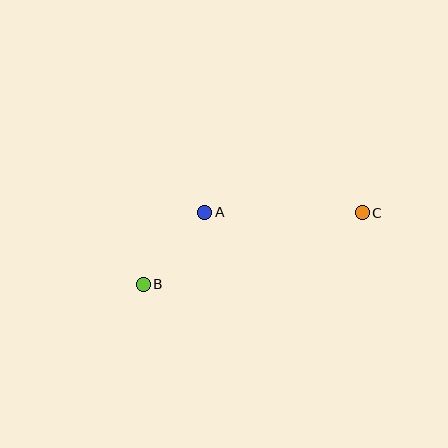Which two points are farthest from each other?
Points B and C are farthest from each other.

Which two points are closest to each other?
Points A and B are closest to each other.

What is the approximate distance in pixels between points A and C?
The distance between A and C is approximately 157 pixels.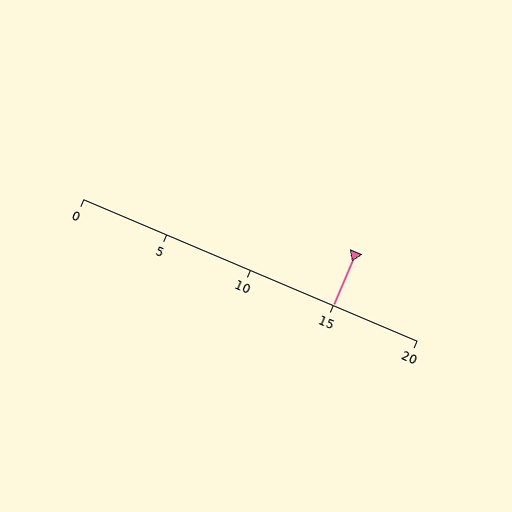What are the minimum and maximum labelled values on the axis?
The axis runs from 0 to 20.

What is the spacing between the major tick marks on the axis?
The major ticks are spaced 5 apart.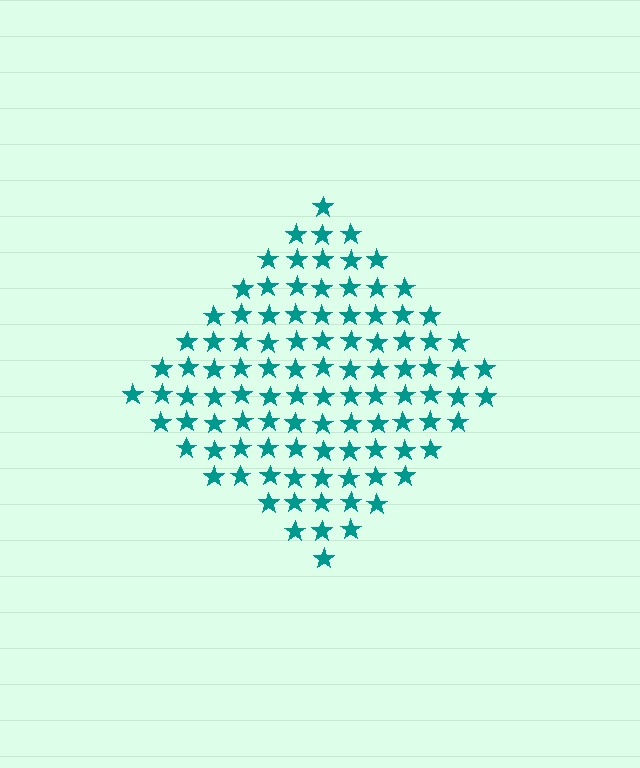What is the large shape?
The large shape is a diamond.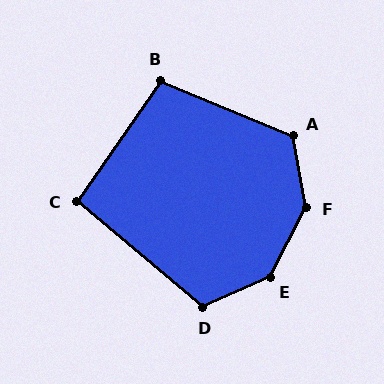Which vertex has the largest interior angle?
F, at approximately 142 degrees.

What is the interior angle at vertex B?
Approximately 102 degrees (obtuse).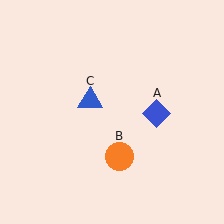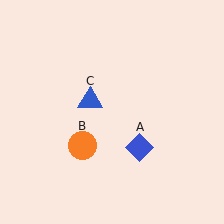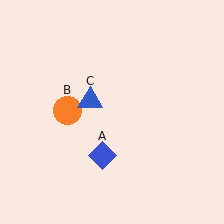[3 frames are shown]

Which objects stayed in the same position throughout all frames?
Blue triangle (object C) remained stationary.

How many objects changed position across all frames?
2 objects changed position: blue diamond (object A), orange circle (object B).